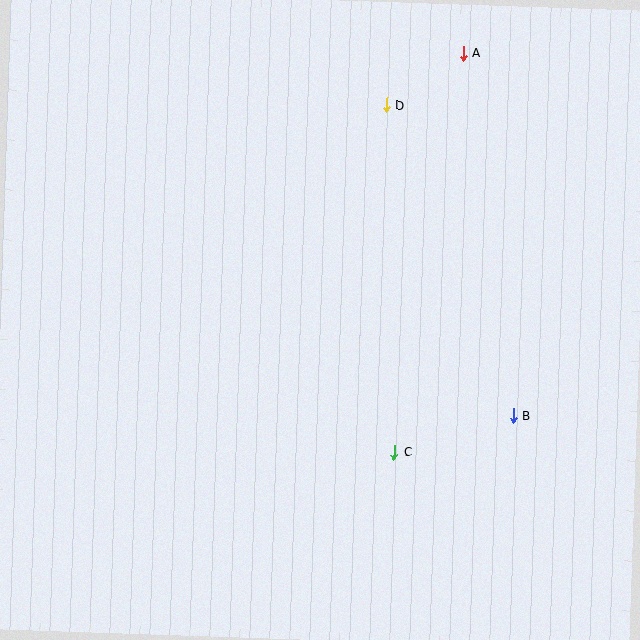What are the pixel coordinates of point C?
Point C is at (394, 452).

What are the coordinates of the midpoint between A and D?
The midpoint between A and D is at (425, 79).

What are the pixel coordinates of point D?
Point D is at (386, 105).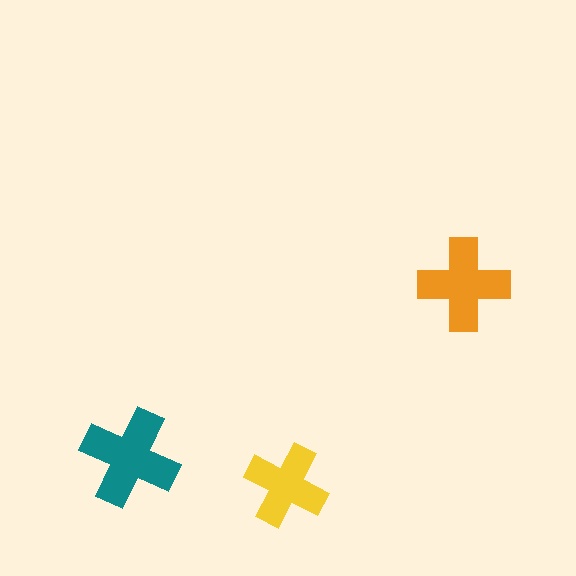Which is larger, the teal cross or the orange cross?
The teal one.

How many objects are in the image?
There are 3 objects in the image.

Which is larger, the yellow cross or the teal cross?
The teal one.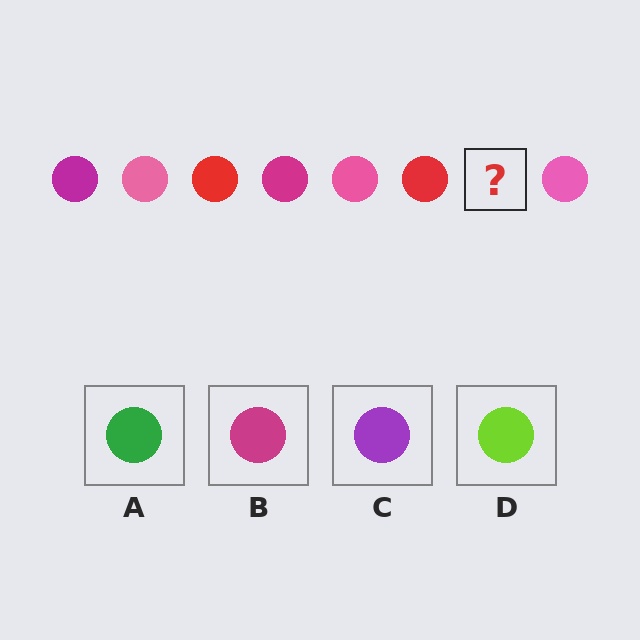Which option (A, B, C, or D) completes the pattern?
B.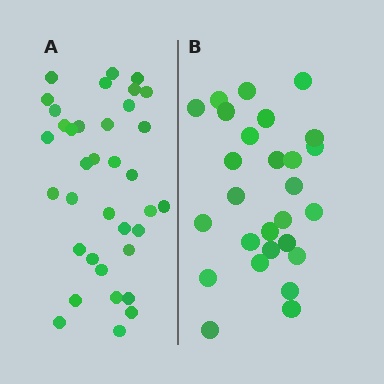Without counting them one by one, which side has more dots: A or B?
Region A (the left region) has more dots.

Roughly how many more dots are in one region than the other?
Region A has roughly 8 or so more dots than region B.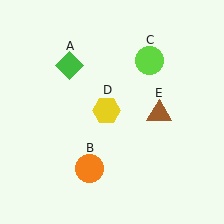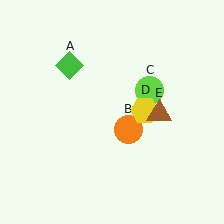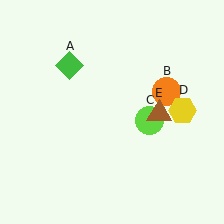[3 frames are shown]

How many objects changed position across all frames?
3 objects changed position: orange circle (object B), lime circle (object C), yellow hexagon (object D).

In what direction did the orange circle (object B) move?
The orange circle (object B) moved up and to the right.